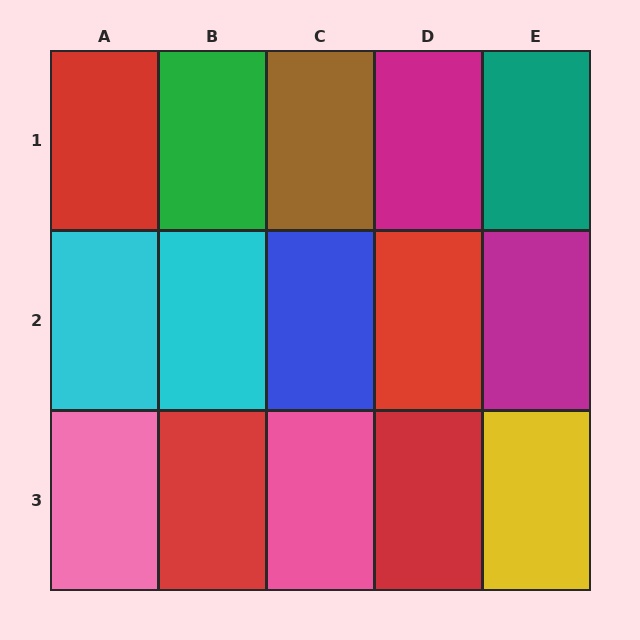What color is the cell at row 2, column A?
Cyan.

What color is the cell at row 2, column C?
Blue.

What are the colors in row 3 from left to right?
Pink, red, pink, red, yellow.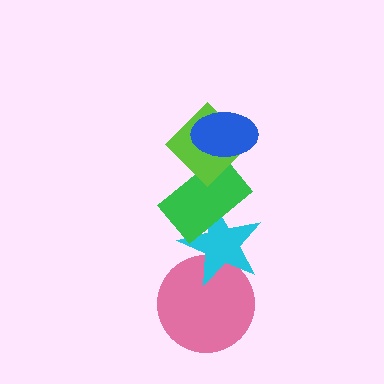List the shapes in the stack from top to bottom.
From top to bottom: the blue ellipse, the lime diamond, the green rectangle, the cyan star, the pink circle.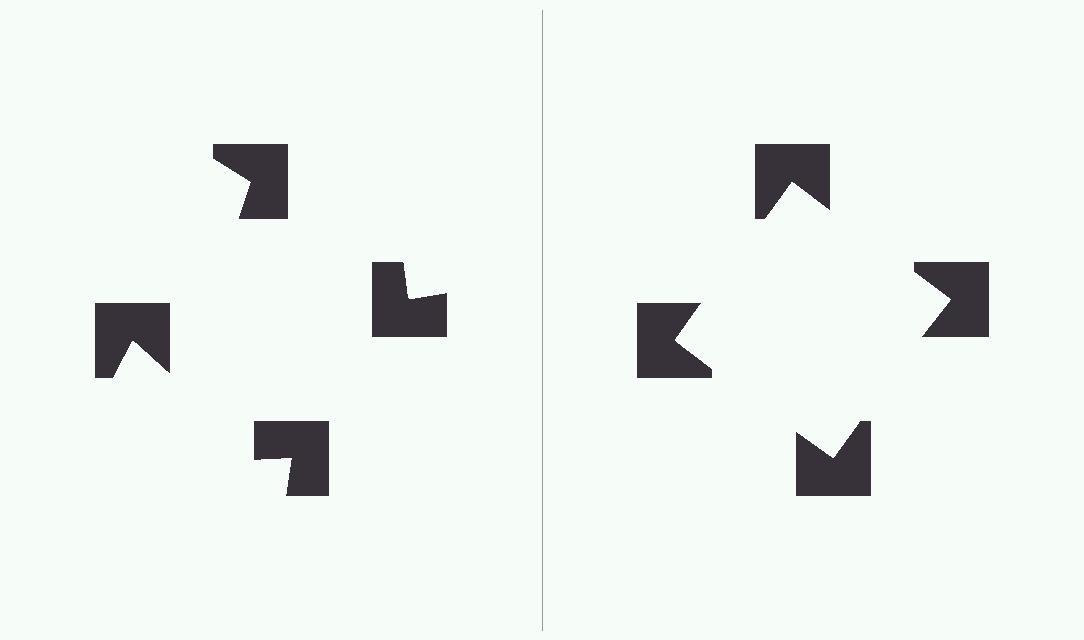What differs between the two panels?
The notched squares are positioned identically on both sides; only the wedge orientations differ. On the right they align to a square; on the left they are misaligned.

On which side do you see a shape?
An illusory square appears on the right side. On the left side the wedge cuts are rotated, so no coherent shape forms.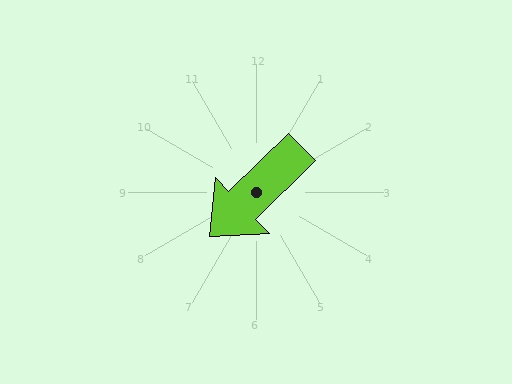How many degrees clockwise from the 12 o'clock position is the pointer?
Approximately 226 degrees.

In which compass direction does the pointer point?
Southwest.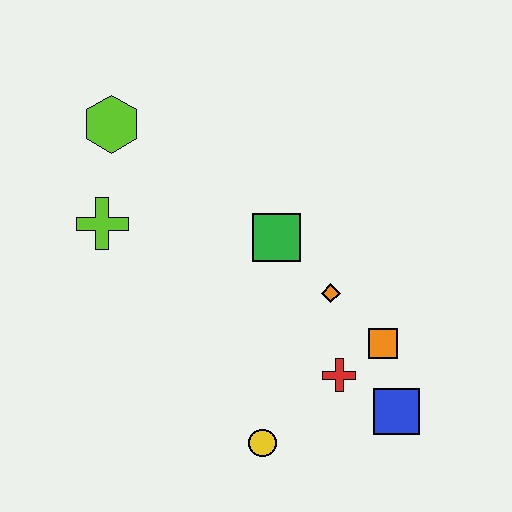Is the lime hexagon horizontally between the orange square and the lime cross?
Yes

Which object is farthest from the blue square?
The lime hexagon is farthest from the blue square.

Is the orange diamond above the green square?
No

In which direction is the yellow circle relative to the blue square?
The yellow circle is to the left of the blue square.